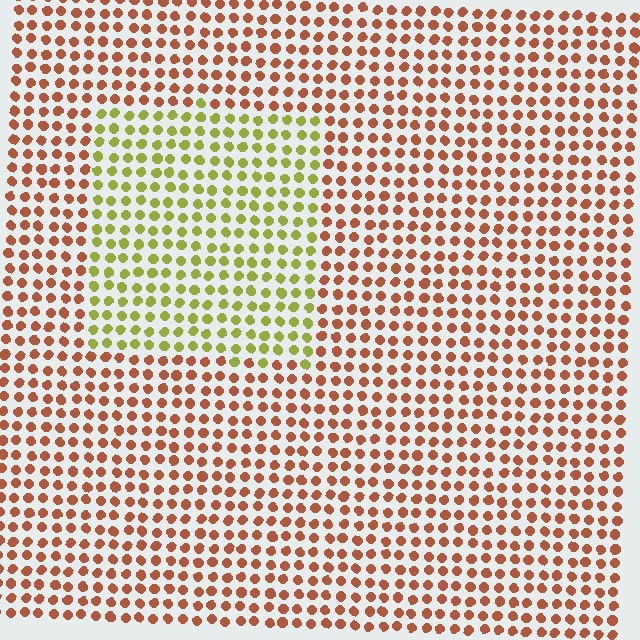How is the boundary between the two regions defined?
The boundary is defined purely by a slight shift in hue (about 59 degrees). Spacing, size, and orientation are identical on both sides.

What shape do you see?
I see a rectangle.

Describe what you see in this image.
The image is filled with small brown elements in a uniform arrangement. A rectangle-shaped region is visible where the elements are tinted to a slightly different hue, forming a subtle color boundary.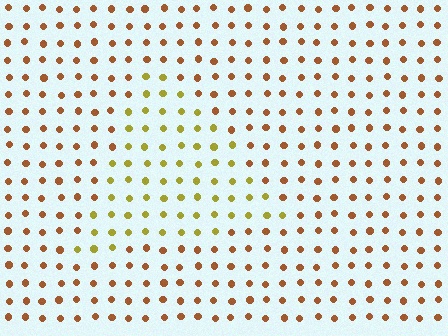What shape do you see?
I see a triangle.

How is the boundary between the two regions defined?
The boundary is defined purely by a slight shift in hue (about 38 degrees). Spacing, size, and orientation are identical on both sides.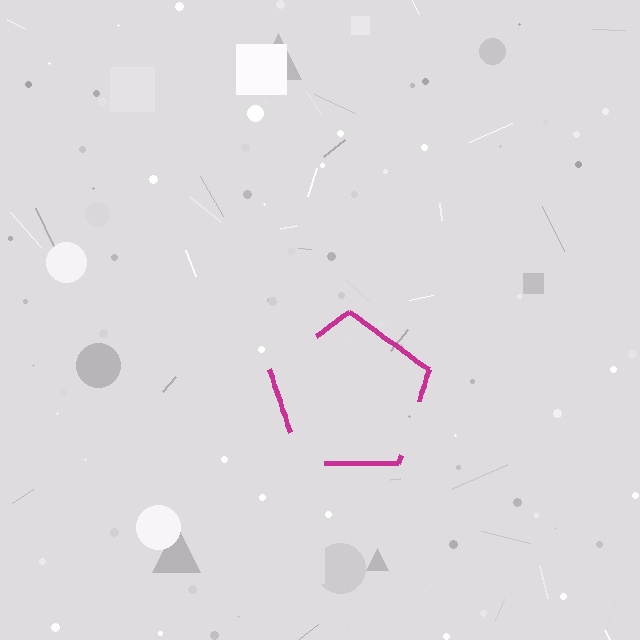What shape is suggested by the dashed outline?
The dashed outline suggests a pentagon.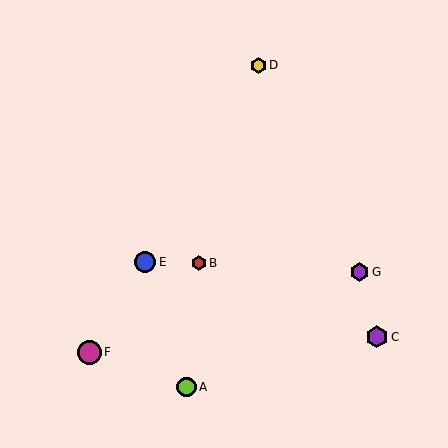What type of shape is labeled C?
Shape C is a purple hexagon.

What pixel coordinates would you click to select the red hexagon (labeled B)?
Click at (199, 263) to select the red hexagon B.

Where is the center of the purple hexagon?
The center of the purple hexagon is at (359, 272).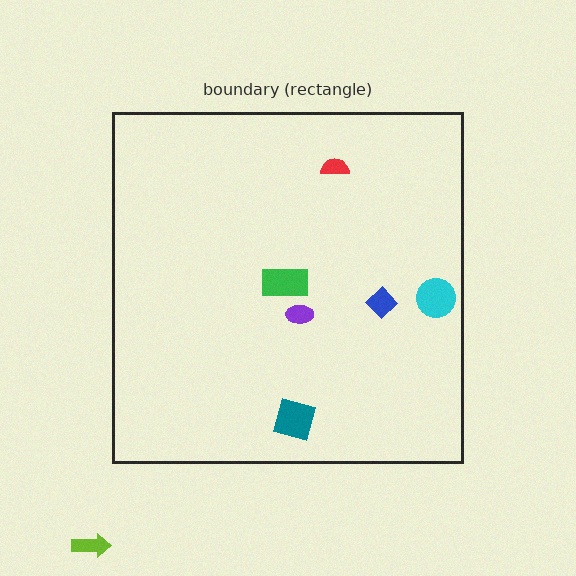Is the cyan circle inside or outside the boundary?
Inside.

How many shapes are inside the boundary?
6 inside, 1 outside.